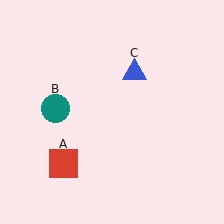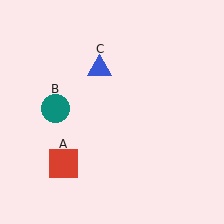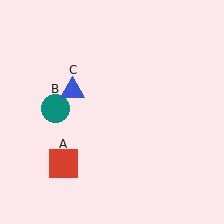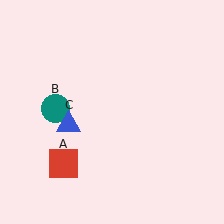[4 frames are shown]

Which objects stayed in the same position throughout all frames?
Red square (object A) and teal circle (object B) remained stationary.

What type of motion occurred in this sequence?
The blue triangle (object C) rotated counterclockwise around the center of the scene.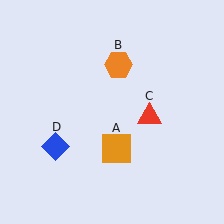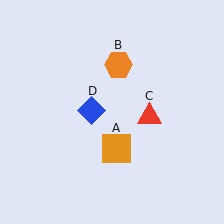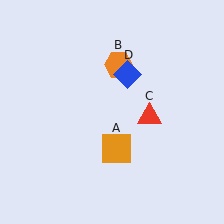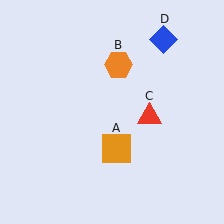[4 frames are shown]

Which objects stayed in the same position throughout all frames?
Orange square (object A) and orange hexagon (object B) and red triangle (object C) remained stationary.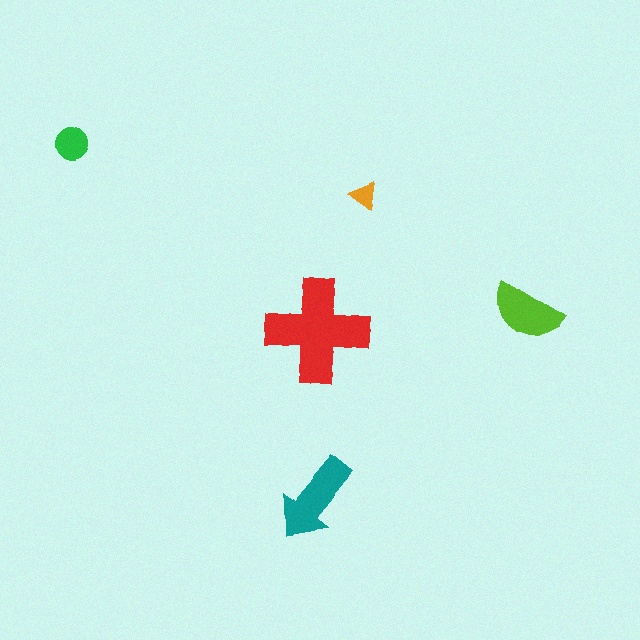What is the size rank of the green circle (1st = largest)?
4th.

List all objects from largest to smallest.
The red cross, the teal arrow, the lime semicircle, the green circle, the orange triangle.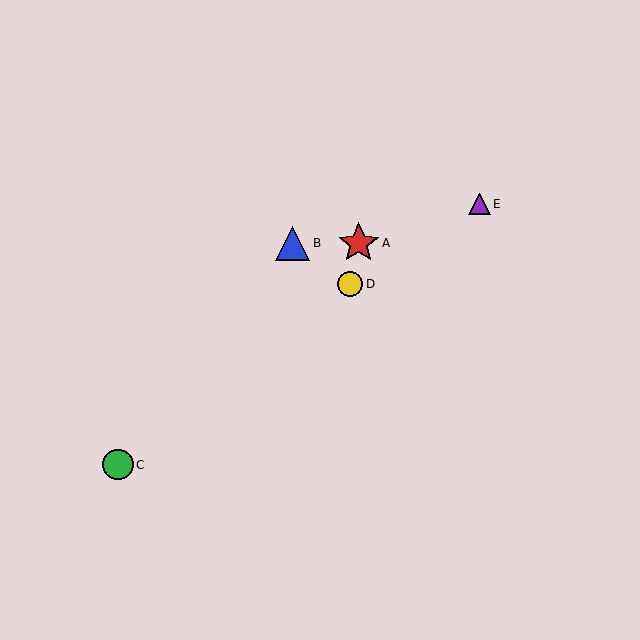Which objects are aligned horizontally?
Objects A, B are aligned horizontally.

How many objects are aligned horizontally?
2 objects (A, B) are aligned horizontally.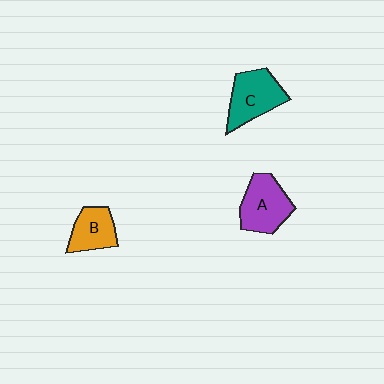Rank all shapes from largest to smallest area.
From largest to smallest: C (teal), A (purple), B (orange).